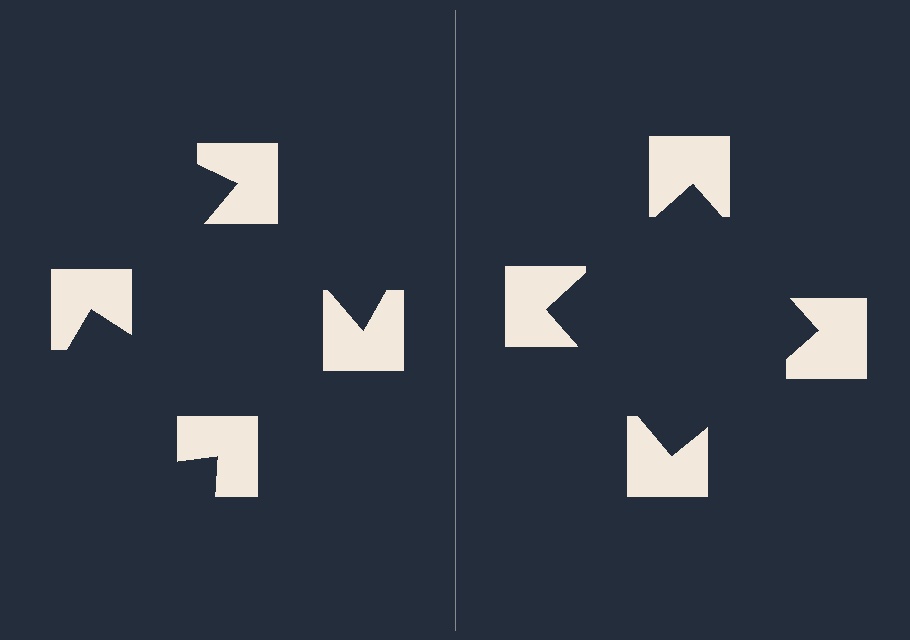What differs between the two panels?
The notched squares are positioned identically on both sides; only the wedge orientations differ. On the right they align to a square; on the left they are misaligned.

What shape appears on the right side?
An illusory square.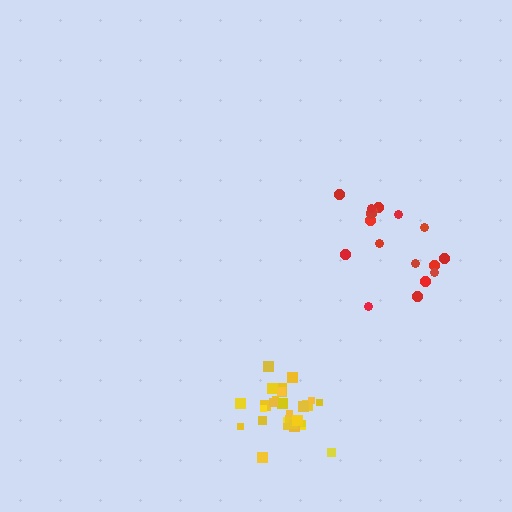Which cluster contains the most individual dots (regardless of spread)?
Yellow (30).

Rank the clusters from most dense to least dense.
yellow, red.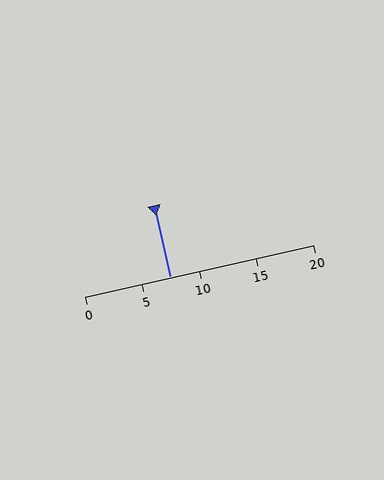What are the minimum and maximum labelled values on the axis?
The axis runs from 0 to 20.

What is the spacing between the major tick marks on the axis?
The major ticks are spaced 5 apart.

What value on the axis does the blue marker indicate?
The marker indicates approximately 7.5.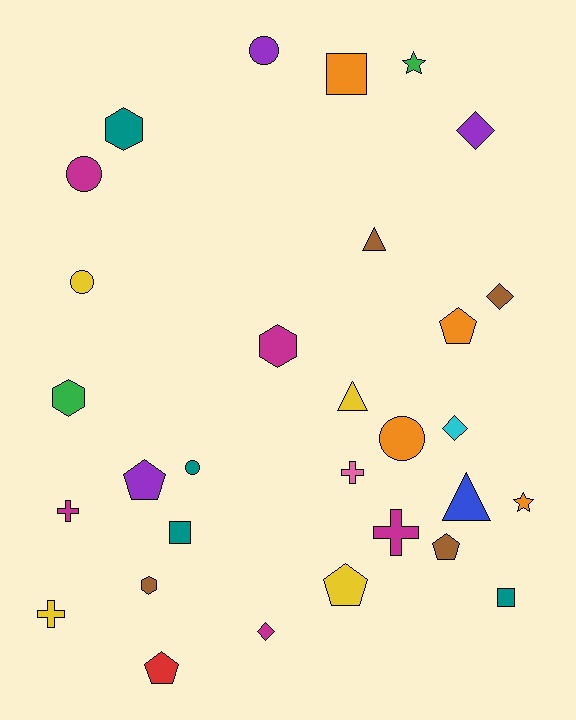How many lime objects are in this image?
There are no lime objects.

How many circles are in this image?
There are 5 circles.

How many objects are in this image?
There are 30 objects.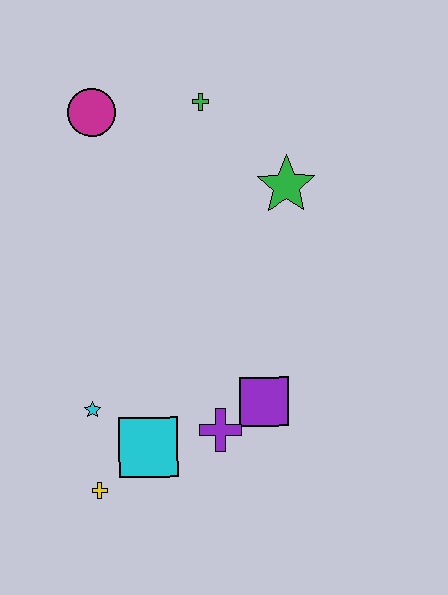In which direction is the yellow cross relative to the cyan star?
The yellow cross is below the cyan star.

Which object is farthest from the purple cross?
The magenta circle is farthest from the purple cross.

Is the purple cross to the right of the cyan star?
Yes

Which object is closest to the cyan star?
The cyan square is closest to the cyan star.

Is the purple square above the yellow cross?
Yes